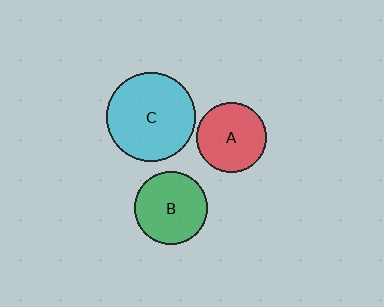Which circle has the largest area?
Circle C (cyan).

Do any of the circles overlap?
No, none of the circles overlap.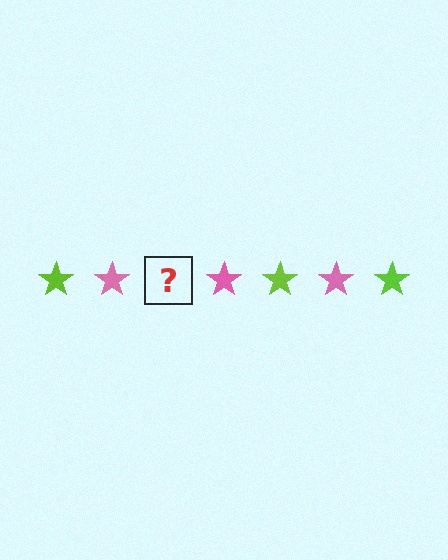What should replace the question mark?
The question mark should be replaced with a lime star.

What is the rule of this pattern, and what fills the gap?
The rule is that the pattern cycles through lime, pink stars. The gap should be filled with a lime star.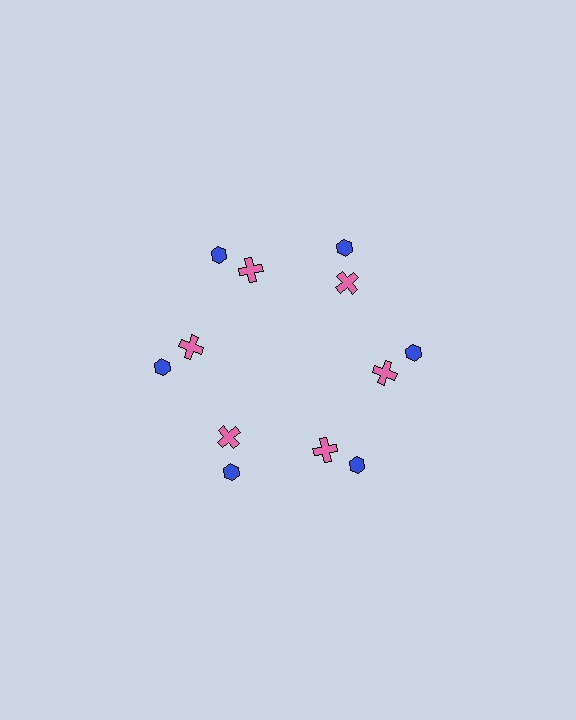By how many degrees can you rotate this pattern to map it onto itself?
The pattern maps onto itself every 60 degrees of rotation.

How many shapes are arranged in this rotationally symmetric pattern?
There are 12 shapes, arranged in 6 groups of 2.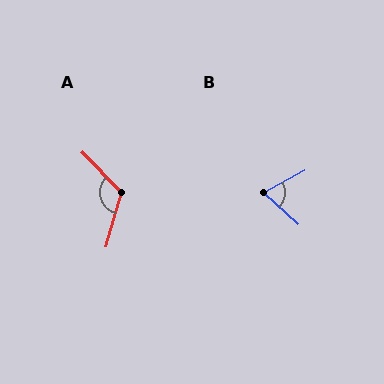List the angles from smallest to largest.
B (70°), A (119°).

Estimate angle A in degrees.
Approximately 119 degrees.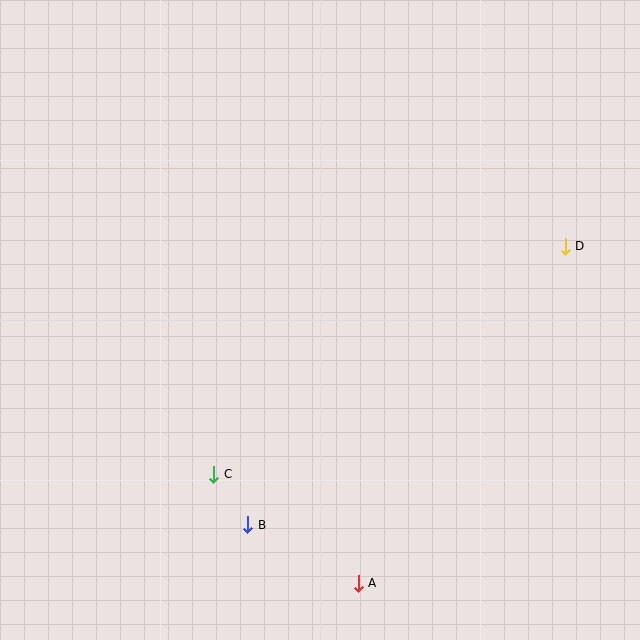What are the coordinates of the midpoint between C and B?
The midpoint between C and B is at (231, 499).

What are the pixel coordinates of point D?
Point D is at (565, 246).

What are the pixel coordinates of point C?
Point C is at (214, 474).